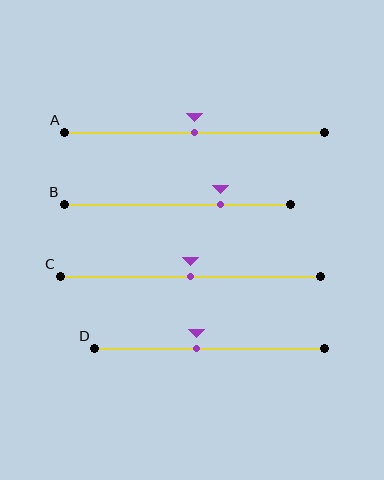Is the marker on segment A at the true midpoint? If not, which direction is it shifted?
Yes, the marker on segment A is at the true midpoint.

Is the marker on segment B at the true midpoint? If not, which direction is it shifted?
No, the marker on segment B is shifted to the right by about 19% of the segment length.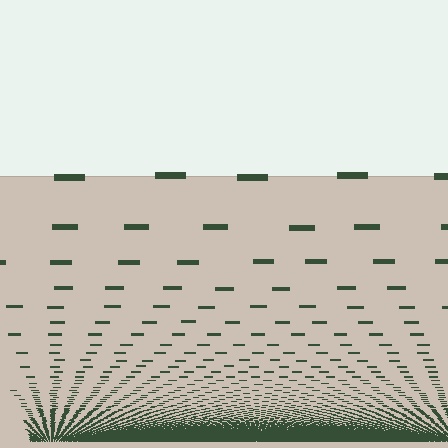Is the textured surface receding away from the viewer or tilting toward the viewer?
The surface appears to tilt toward the viewer. Texture elements get larger and sparser toward the top.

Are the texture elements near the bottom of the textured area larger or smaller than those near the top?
Smaller. The gradient is inverted — elements near the bottom are smaller and denser.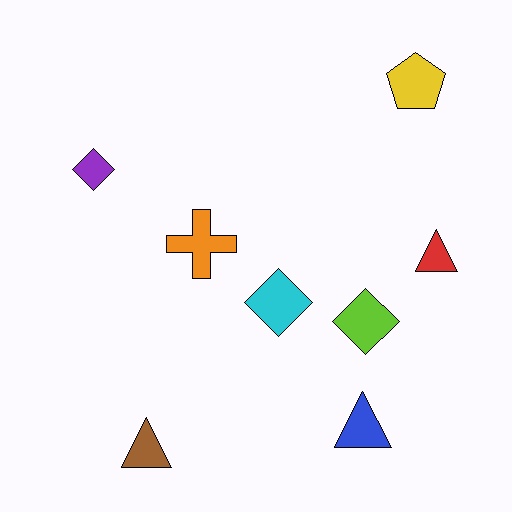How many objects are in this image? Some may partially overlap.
There are 8 objects.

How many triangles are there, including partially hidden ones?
There are 3 triangles.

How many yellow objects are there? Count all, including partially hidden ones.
There is 1 yellow object.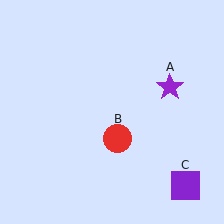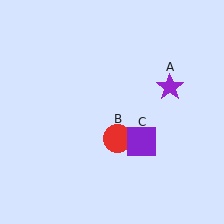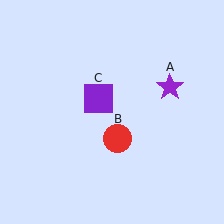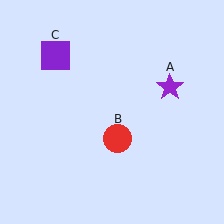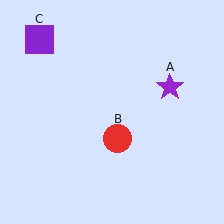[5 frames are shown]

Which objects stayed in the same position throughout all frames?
Purple star (object A) and red circle (object B) remained stationary.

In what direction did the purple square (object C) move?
The purple square (object C) moved up and to the left.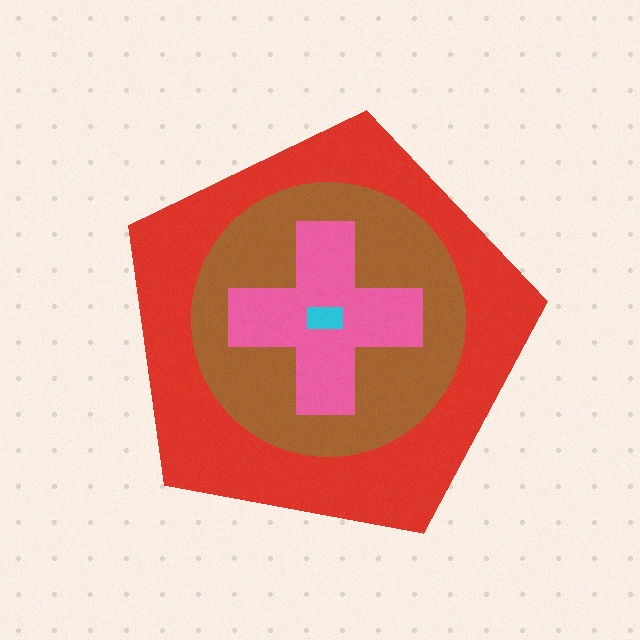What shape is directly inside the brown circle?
The pink cross.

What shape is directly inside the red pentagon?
The brown circle.